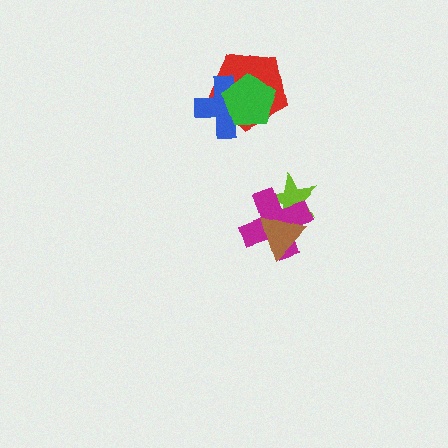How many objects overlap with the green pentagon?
2 objects overlap with the green pentagon.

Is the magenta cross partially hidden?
Yes, it is partially covered by another shape.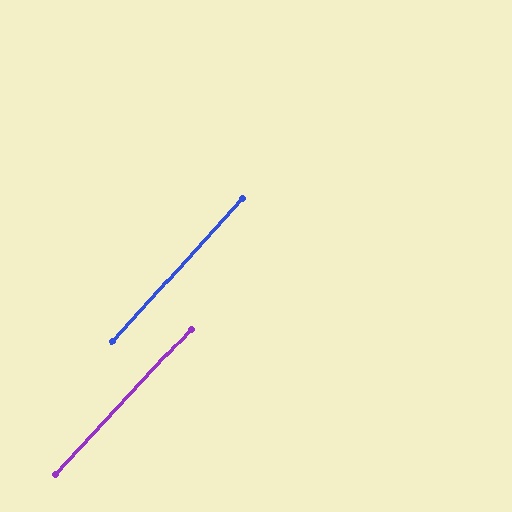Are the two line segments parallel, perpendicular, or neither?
Parallel — their directions differ by only 0.9°.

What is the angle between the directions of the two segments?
Approximately 1 degree.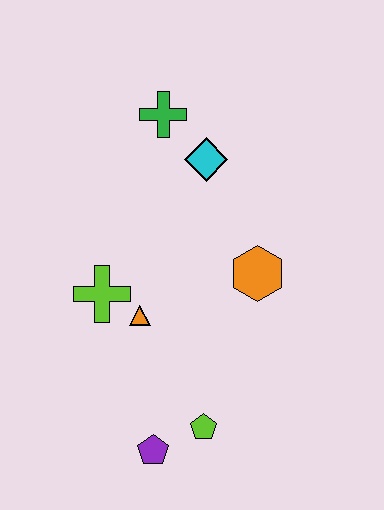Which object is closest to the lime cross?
The orange triangle is closest to the lime cross.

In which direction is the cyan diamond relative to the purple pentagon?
The cyan diamond is above the purple pentagon.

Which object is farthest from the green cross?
The purple pentagon is farthest from the green cross.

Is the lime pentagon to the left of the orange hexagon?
Yes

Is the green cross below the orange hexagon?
No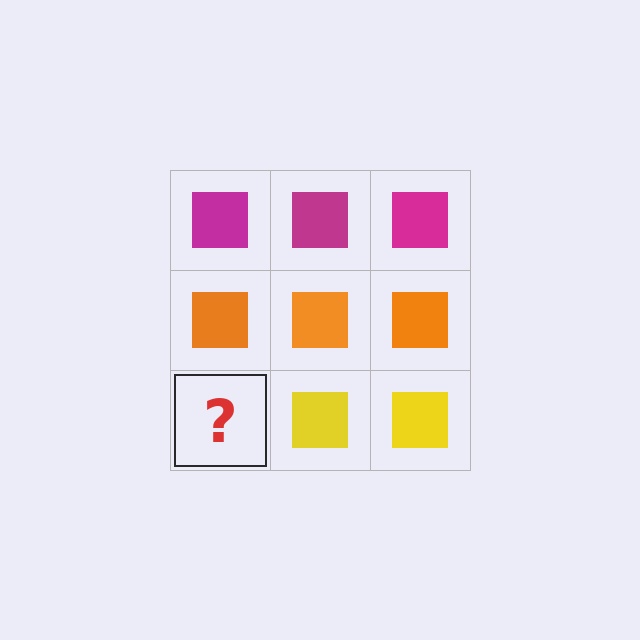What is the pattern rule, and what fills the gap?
The rule is that each row has a consistent color. The gap should be filled with a yellow square.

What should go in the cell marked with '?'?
The missing cell should contain a yellow square.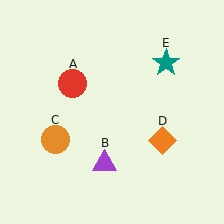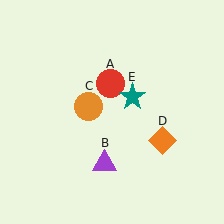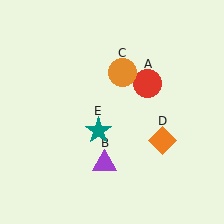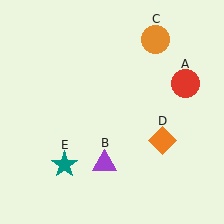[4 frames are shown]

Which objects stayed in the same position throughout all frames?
Purple triangle (object B) and orange diamond (object D) remained stationary.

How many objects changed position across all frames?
3 objects changed position: red circle (object A), orange circle (object C), teal star (object E).